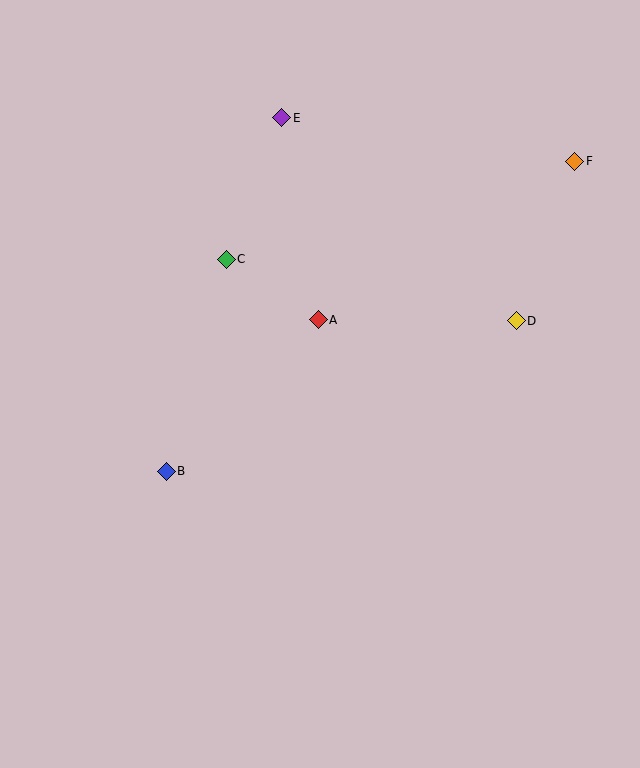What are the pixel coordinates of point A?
Point A is at (318, 320).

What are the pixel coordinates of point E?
Point E is at (282, 118).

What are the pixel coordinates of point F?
Point F is at (575, 161).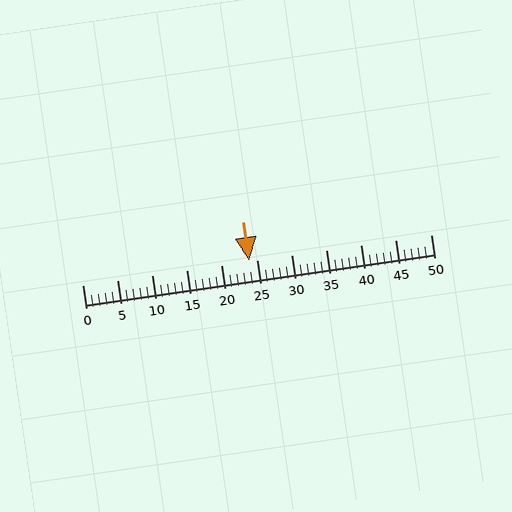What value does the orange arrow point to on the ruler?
The orange arrow points to approximately 24.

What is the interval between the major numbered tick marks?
The major tick marks are spaced 5 units apart.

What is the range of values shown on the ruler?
The ruler shows values from 0 to 50.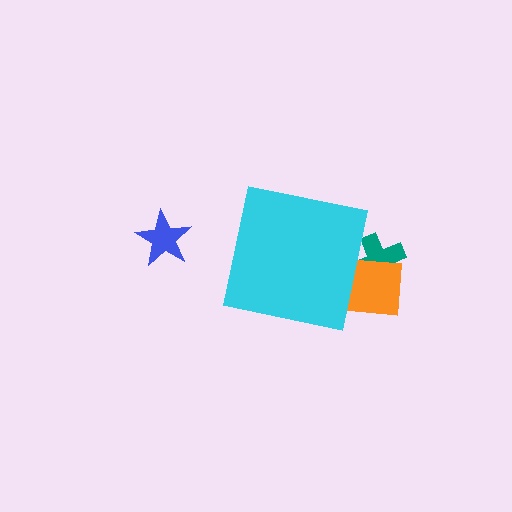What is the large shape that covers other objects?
A cyan square.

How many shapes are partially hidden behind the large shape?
2 shapes are partially hidden.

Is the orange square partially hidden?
Yes, the orange square is partially hidden behind the cyan square.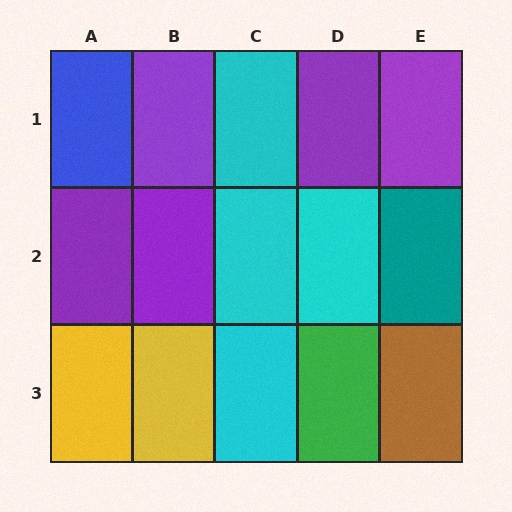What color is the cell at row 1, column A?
Blue.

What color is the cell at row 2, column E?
Teal.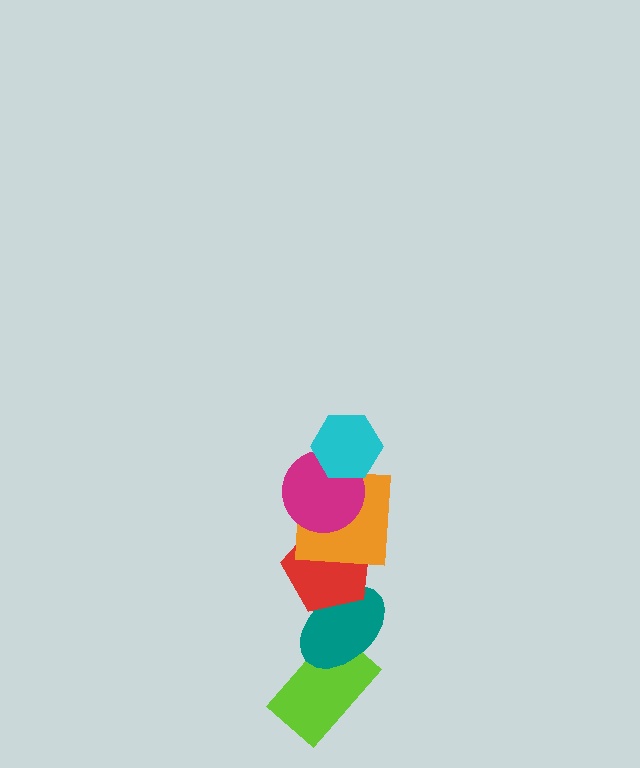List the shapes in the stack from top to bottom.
From top to bottom: the cyan hexagon, the magenta circle, the orange square, the red pentagon, the teal ellipse, the lime rectangle.